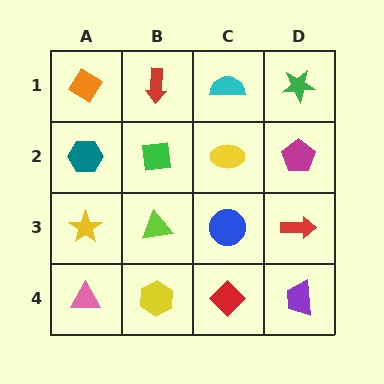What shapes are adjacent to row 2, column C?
A cyan semicircle (row 1, column C), a blue circle (row 3, column C), a green square (row 2, column B), a magenta pentagon (row 2, column D).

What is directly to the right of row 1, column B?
A cyan semicircle.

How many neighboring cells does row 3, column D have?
3.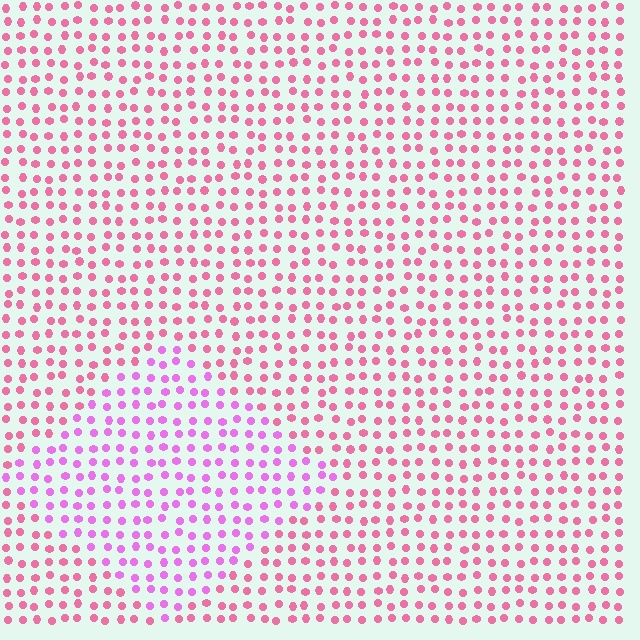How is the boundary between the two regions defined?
The boundary is defined purely by a slight shift in hue (about 36 degrees). Spacing, size, and orientation are identical on both sides.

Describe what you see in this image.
The image is filled with small pink elements in a uniform arrangement. A diamond-shaped region is visible where the elements are tinted to a slightly different hue, forming a subtle color boundary.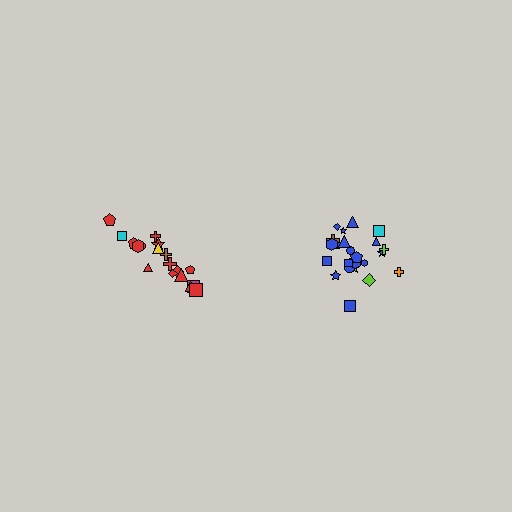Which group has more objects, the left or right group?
The right group.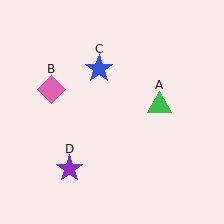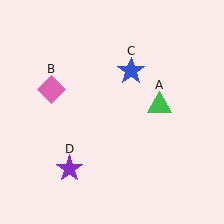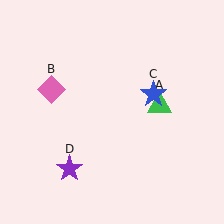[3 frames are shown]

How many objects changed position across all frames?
1 object changed position: blue star (object C).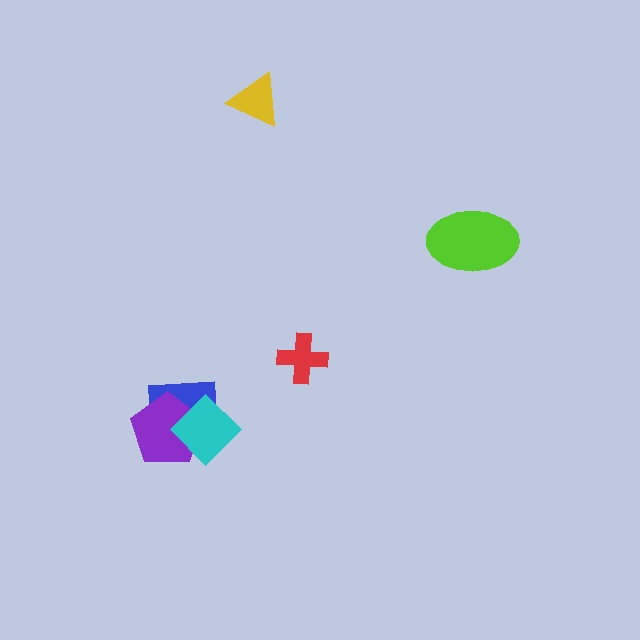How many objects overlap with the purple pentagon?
2 objects overlap with the purple pentagon.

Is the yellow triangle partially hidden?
No, no other shape covers it.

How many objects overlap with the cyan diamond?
2 objects overlap with the cyan diamond.